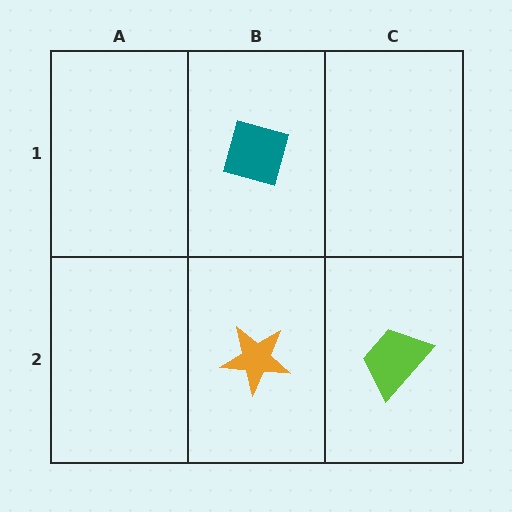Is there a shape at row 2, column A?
No, that cell is empty.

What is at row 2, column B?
An orange star.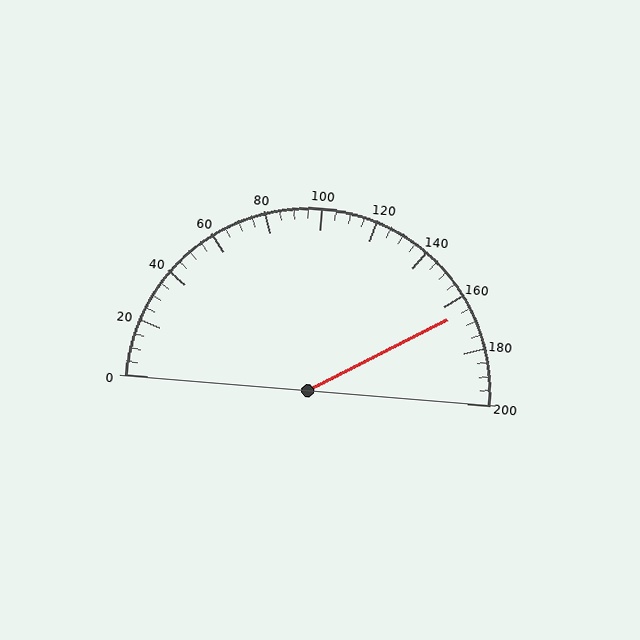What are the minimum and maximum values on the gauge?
The gauge ranges from 0 to 200.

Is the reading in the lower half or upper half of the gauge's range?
The reading is in the upper half of the range (0 to 200).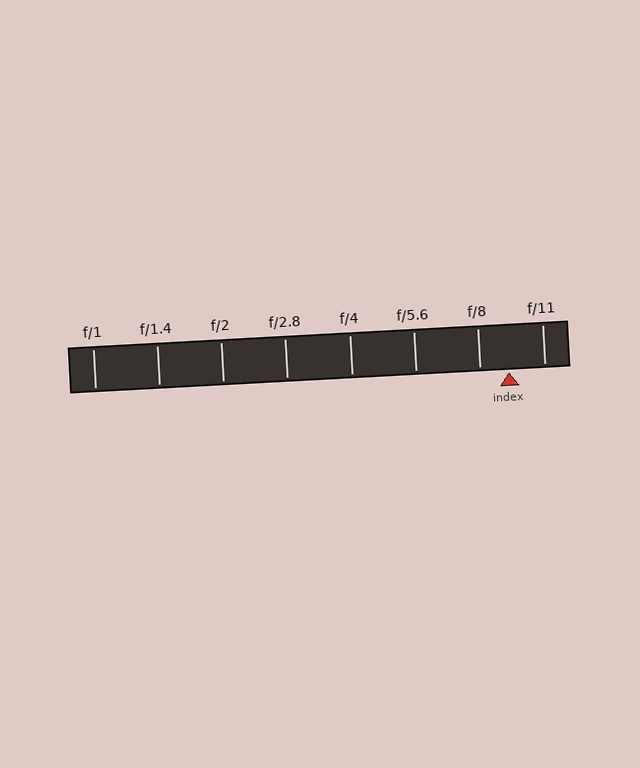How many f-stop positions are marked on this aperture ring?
There are 8 f-stop positions marked.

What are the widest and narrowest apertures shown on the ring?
The widest aperture shown is f/1 and the narrowest is f/11.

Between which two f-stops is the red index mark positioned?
The index mark is between f/8 and f/11.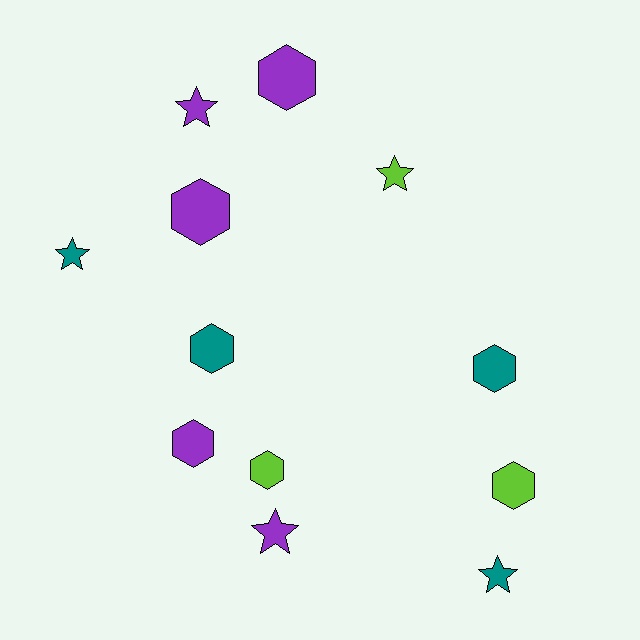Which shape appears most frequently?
Hexagon, with 7 objects.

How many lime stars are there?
There is 1 lime star.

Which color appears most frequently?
Purple, with 5 objects.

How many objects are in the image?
There are 12 objects.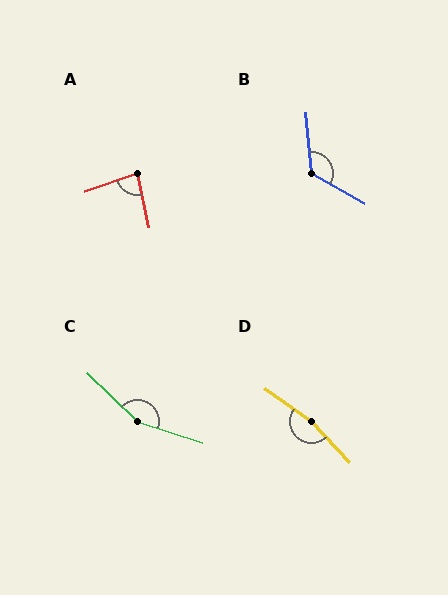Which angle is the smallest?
A, at approximately 83 degrees.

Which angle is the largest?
D, at approximately 168 degrees.